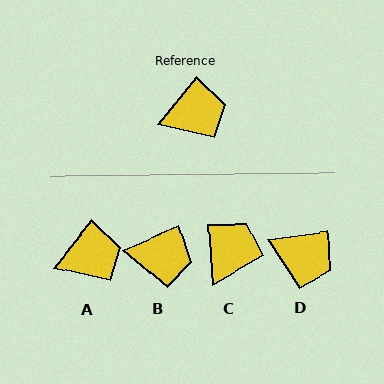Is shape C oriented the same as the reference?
No, it is off by about 43 degrees.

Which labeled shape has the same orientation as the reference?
A.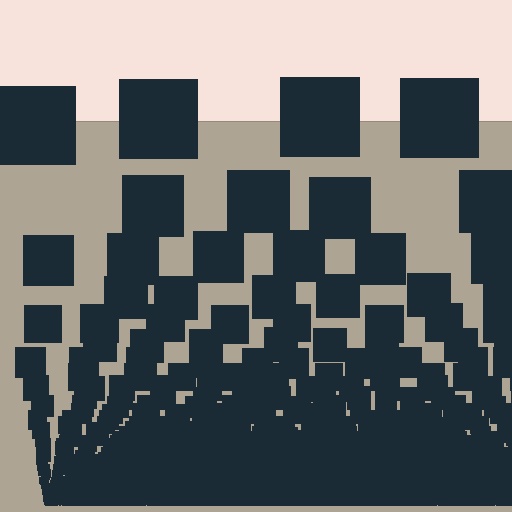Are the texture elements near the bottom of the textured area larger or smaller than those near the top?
Smaller. The gradient is inverted — elements near the bottom are smaller and denser.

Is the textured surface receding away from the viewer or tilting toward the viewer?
The surface appears to tilt toward the viewer. Texture elements get larger and sparser toward the top.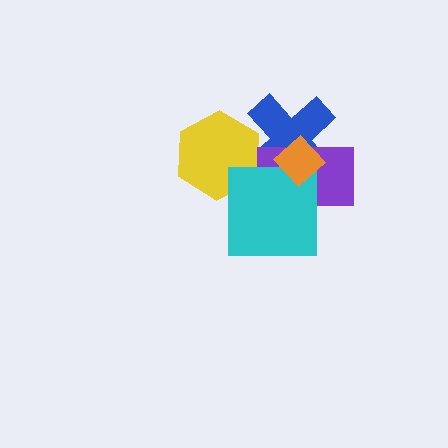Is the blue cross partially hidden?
Yes, it is partially covered by another shape.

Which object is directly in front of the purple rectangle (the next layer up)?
The cyan square is directly in front of the purple rectangle.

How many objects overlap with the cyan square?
4 objects overlap with the cyan square.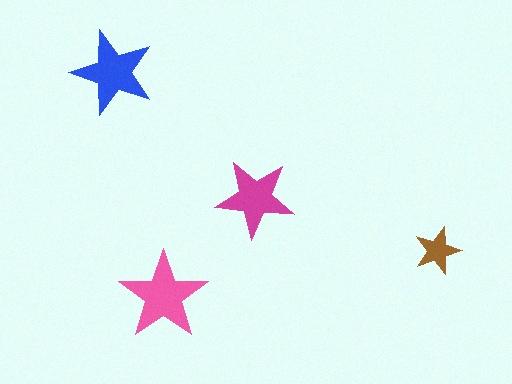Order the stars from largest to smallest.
the pink one, the blue one, the magenta one, the brown one.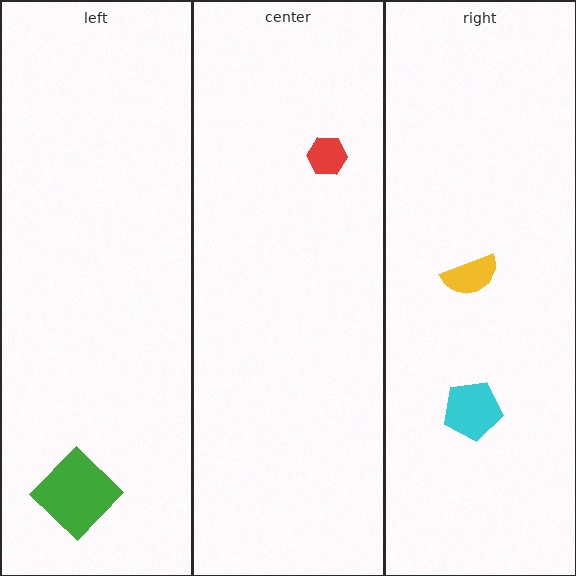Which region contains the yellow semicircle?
The right region.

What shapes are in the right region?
The cyan pentagon, the yellow semicircle.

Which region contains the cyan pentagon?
The right region.